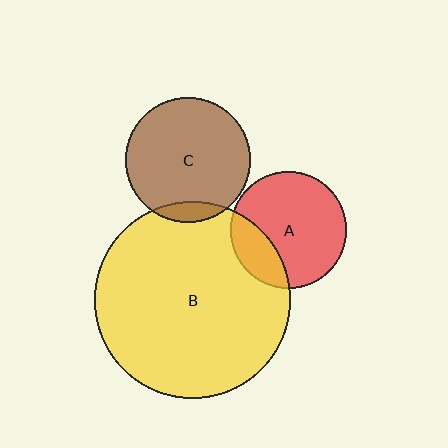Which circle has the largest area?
Circle B (yellow).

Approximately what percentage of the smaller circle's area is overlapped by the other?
Approximately 10%.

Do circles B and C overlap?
Yes.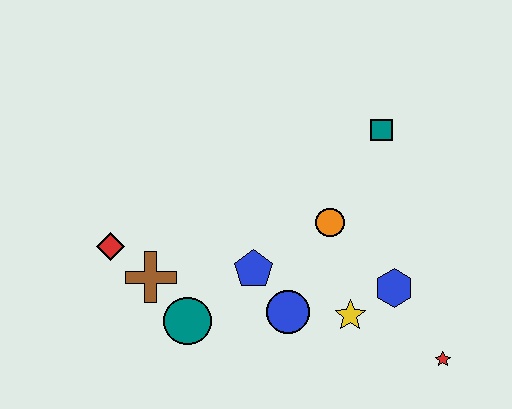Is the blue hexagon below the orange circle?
Yes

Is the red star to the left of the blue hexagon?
No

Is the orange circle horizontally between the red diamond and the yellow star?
Yes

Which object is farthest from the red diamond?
The red star is farthest from the red diamond.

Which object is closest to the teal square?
The orange circle is closest to the teal square.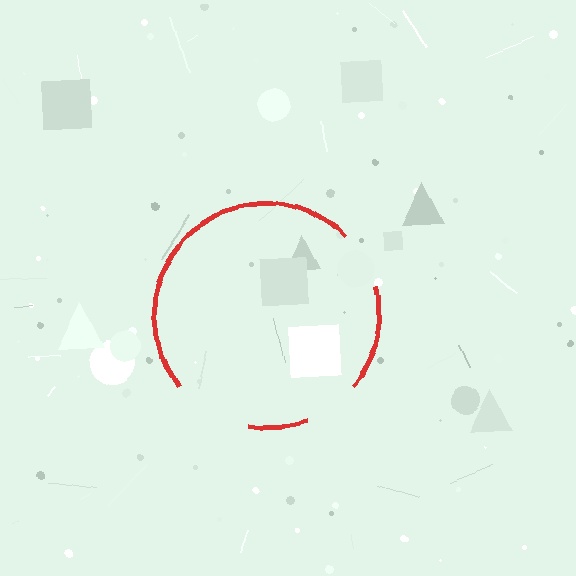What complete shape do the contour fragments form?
The contour fragments form a circle.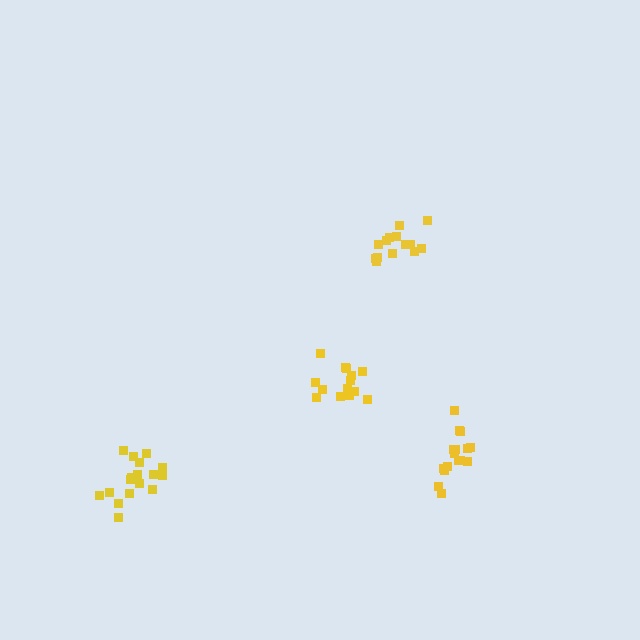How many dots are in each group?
Group 1: 16 dots, Group 2: 14 dots, Group 3: 14 dots, Group 4: 17 dots (61 total).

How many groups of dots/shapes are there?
There are 4 groups.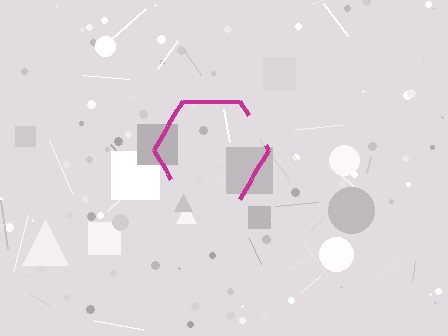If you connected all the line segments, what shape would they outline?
They would outline a hexagon.